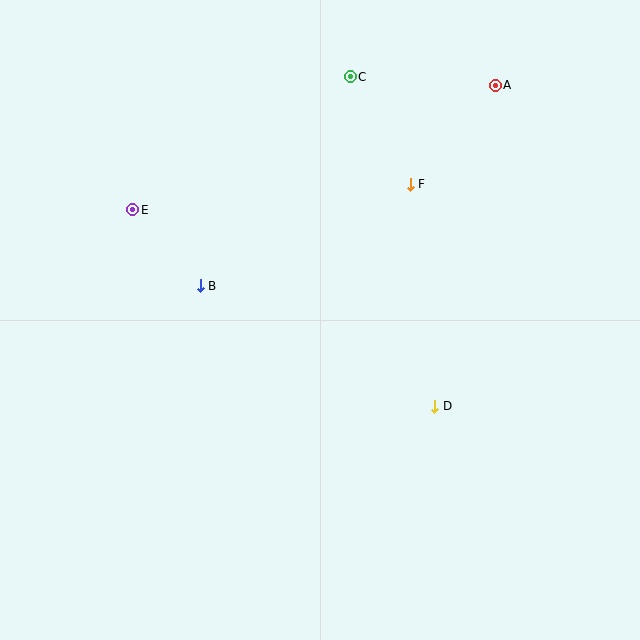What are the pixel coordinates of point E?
Point E is at (133, 210).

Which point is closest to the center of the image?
Point B at (200, 286) is closest to the center.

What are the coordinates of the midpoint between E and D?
The midpoint between E and D is at (284, 308).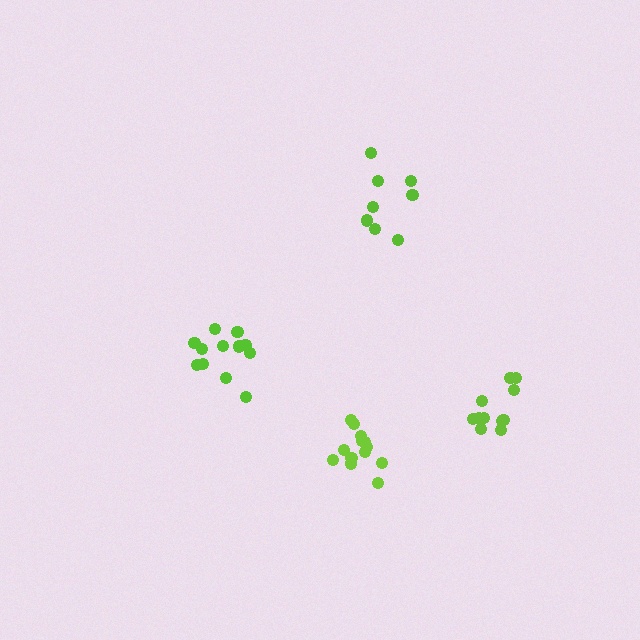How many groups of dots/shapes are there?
There are 4 groups.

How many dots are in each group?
Group 1: 13 dots, Group 2: 12 dots, Group 3: 8 dots, Group 4: 11 dots (44 total).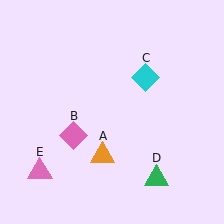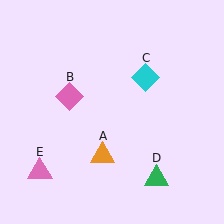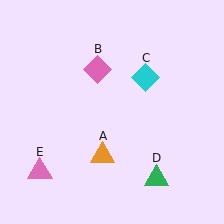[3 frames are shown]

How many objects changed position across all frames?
1 object changed position: pink diamond (object B).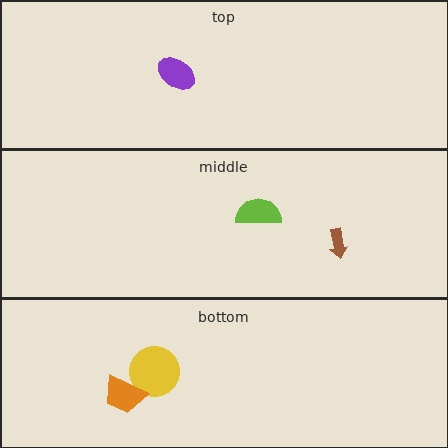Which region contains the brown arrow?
The middle region.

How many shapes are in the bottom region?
2.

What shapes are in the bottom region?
The yellow circle, the orange trapezoid.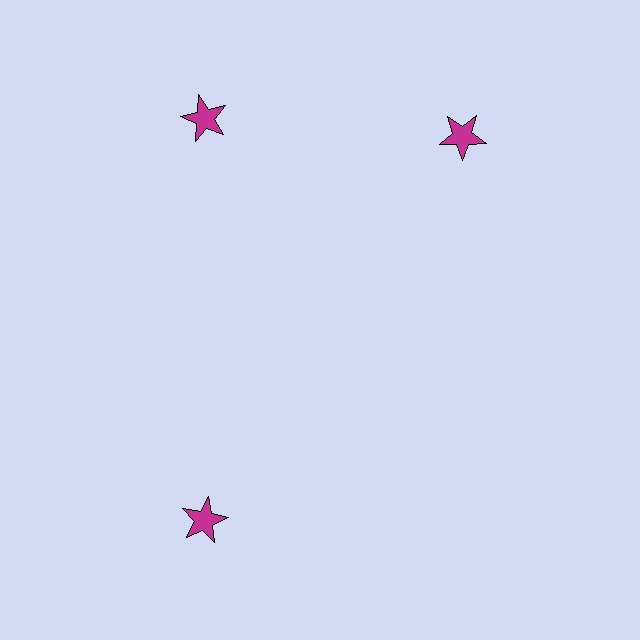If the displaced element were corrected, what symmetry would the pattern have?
It would have 3-fold rotational symmetry — the pattern would map onto itself every 120 degrees.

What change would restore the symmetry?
The symmetry would be restored by rotating it back into even spacing with its neighbors so that all 3 stars sit at equal angles and equal distance from the center.